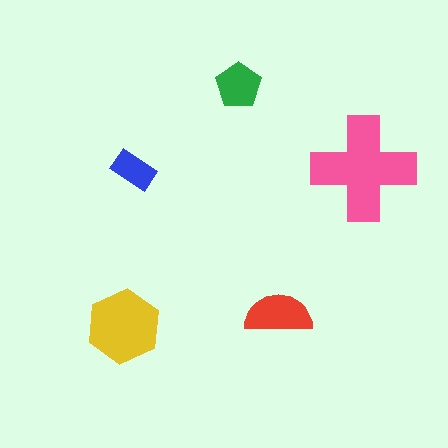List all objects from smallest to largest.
The blue rectangle, the green pentagon, the red semicircle, the yellow hexagon, the pink cross.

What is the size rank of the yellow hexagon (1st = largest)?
2nd.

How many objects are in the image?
There are 5 objects in the image.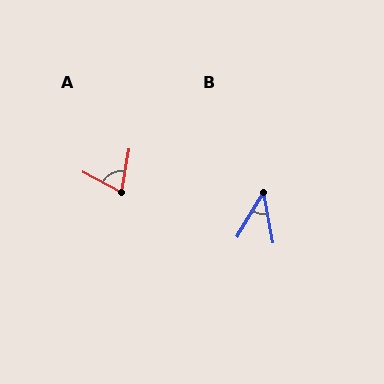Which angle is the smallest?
B, at approximately 41 degrees.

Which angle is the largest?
A, at approximately 72 degrees.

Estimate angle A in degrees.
Approximately 72 degrees.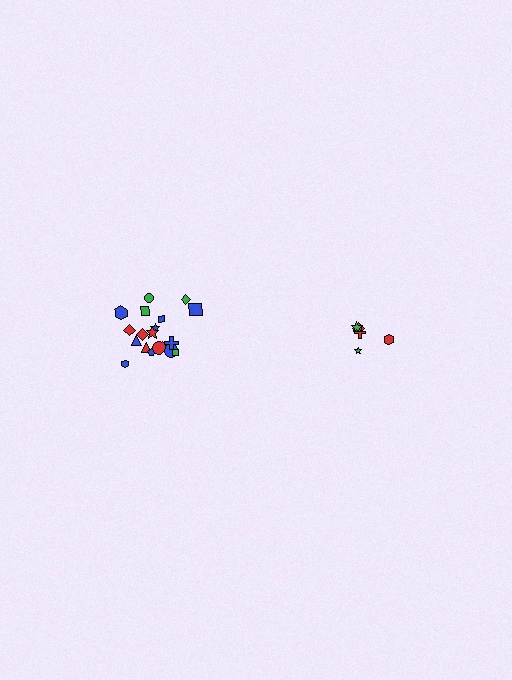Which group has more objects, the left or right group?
The left group.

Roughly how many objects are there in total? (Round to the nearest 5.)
Roughly 25 objects in total.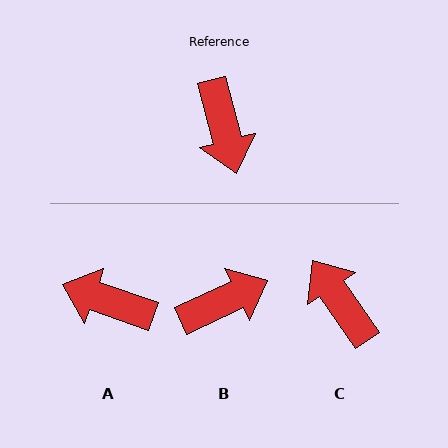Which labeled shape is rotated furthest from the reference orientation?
C, about 160 degrees away.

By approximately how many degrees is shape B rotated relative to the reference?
Approximately 100 degrees counter-clockwise.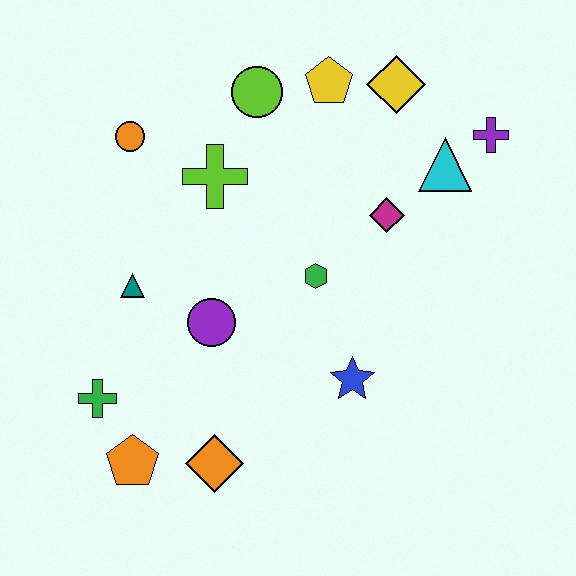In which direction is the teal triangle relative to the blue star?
The teal triangle is to the left of the blue star.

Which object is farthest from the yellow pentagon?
The orange pentagon is farthest from the yellow pentagon.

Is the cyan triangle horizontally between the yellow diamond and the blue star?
No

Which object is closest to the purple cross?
The cyan triangle is closest to the purple cross.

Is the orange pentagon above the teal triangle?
No